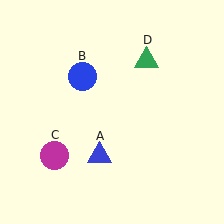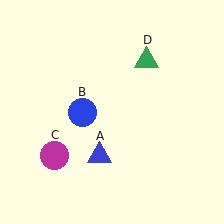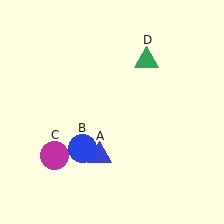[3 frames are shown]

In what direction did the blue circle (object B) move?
The blue circle (object B) moved down.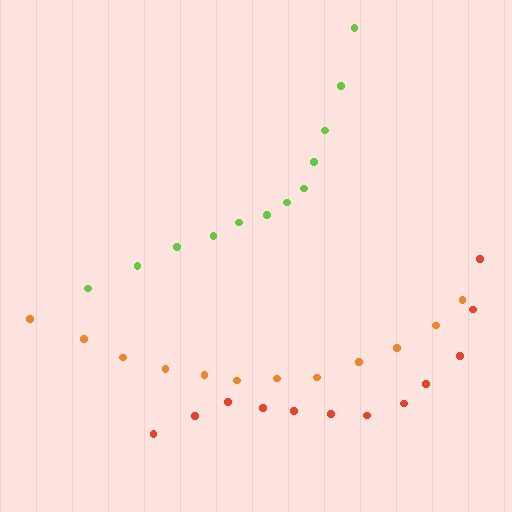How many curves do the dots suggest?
There are 3 distinct paths.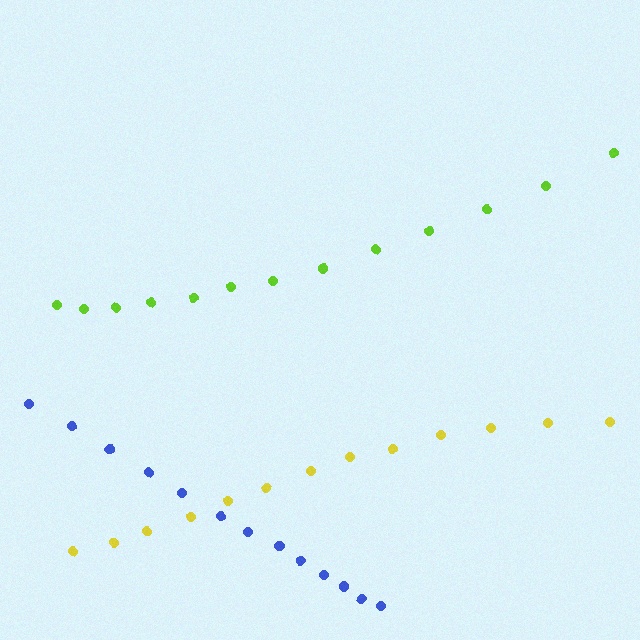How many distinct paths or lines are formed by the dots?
There are 3 distinct paths.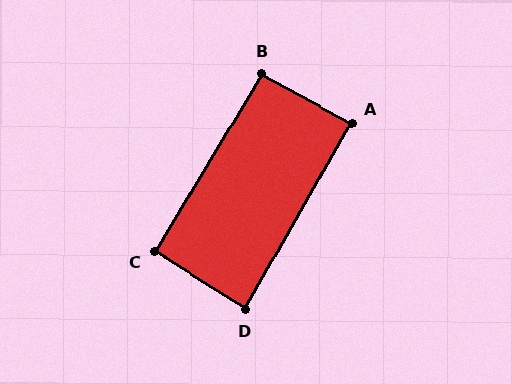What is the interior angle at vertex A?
Approximately 89 degrees (approximately right).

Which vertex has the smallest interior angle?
D, at approximately 87 degrees.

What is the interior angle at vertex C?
Approximately 91 degrees (approximately right).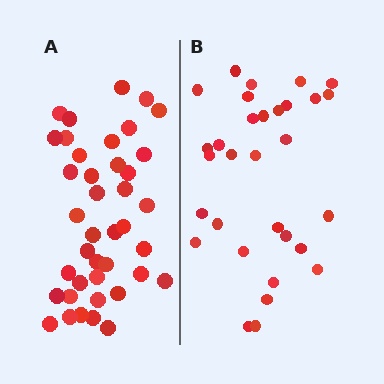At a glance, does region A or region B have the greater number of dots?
Region A (the left region) has more dots.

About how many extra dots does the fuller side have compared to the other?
Region A has roughly 8 or so more dots than region B.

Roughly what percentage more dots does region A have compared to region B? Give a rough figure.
About 30% more.